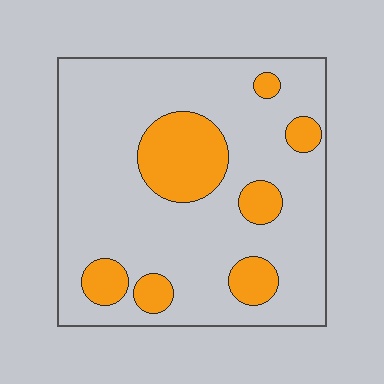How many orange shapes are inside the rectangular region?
7.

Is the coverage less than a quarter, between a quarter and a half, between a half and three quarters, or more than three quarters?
Less than a quarter.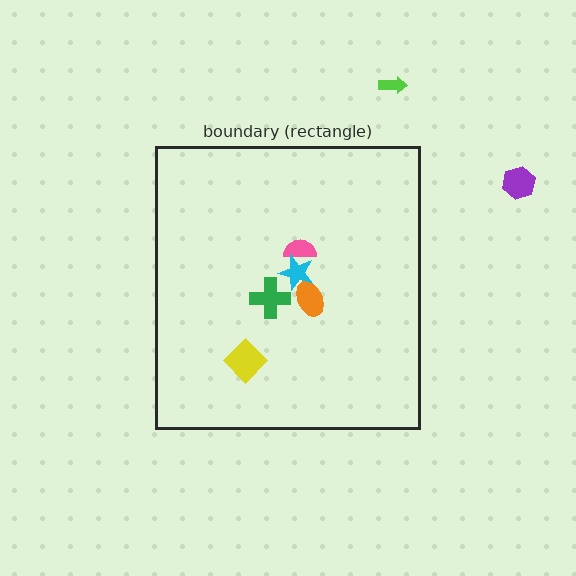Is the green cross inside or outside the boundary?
Inside.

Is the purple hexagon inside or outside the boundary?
Outside.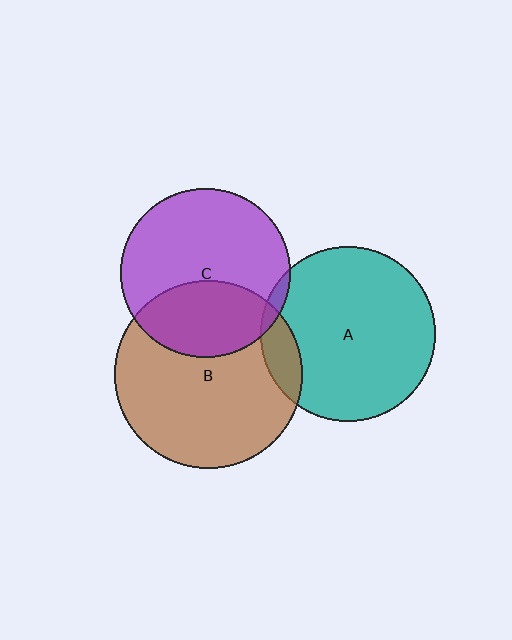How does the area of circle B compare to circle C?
Approximately 1.2 times.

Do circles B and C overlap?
Yes.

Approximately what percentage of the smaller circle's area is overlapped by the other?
Approximately 35%.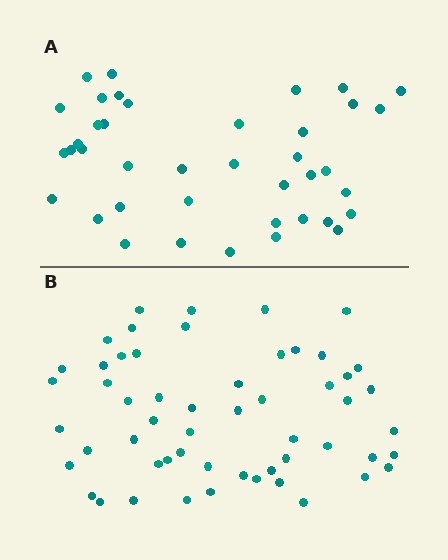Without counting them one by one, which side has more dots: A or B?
Region B (the bottom region) has more dots.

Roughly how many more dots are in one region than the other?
Region B has approximately 15 more dots than region A.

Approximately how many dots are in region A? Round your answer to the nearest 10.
About 40 dots.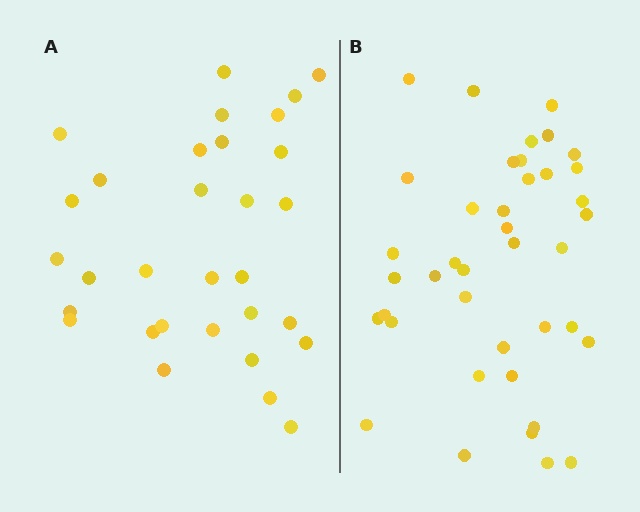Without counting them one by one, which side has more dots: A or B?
Region B (the right region) has more dots.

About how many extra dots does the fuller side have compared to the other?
Region B has roughly 8 or so more dots than region A.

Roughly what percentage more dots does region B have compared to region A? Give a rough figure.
About 30% more.